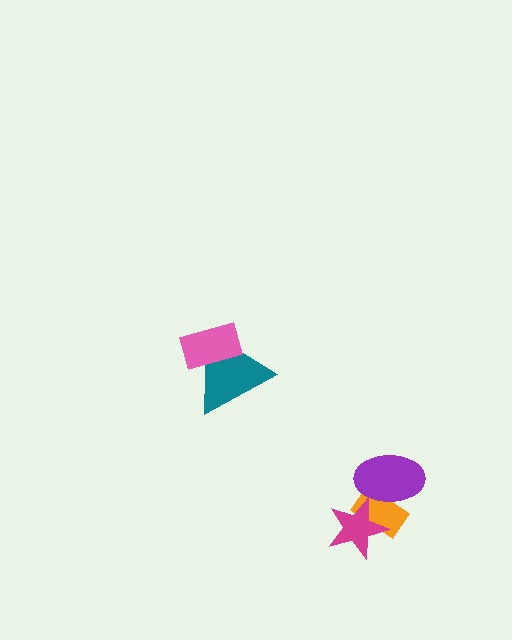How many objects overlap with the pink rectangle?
1 object overlaps with the pink rectangle.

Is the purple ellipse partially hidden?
No, no other shape covers it.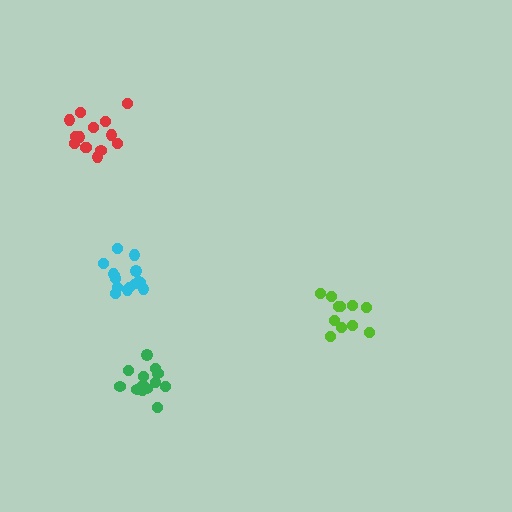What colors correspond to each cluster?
The clusters are colored: green, red, cyan, lime.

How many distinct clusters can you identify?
There are 4 distinct clusters.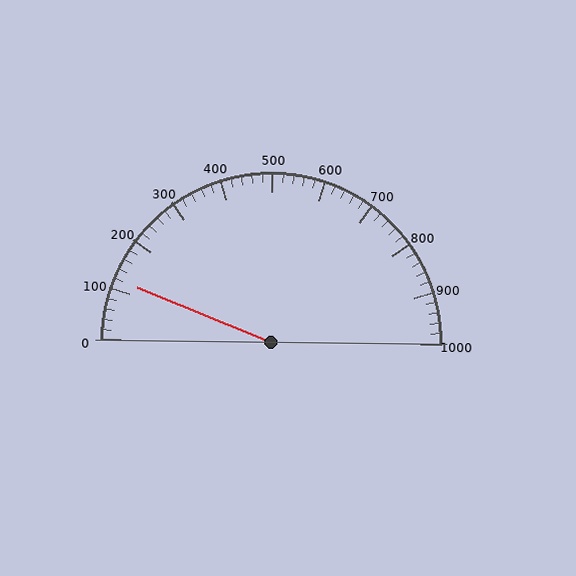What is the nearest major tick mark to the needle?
The nearest major tick mark is 100.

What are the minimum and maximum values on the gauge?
The gauge ranges from 0 to 1000.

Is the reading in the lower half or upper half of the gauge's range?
The reading is in the lower half of the range (0 to 1000).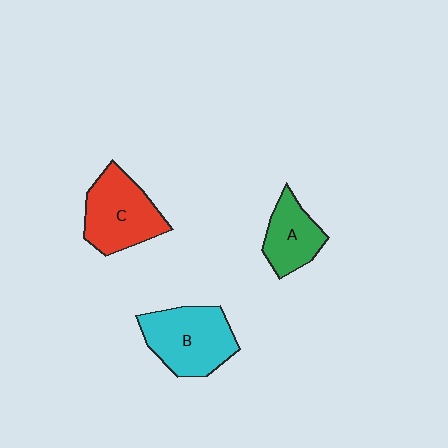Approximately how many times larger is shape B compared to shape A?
Approximately 1.5 times.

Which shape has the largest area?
Shape B (cyan).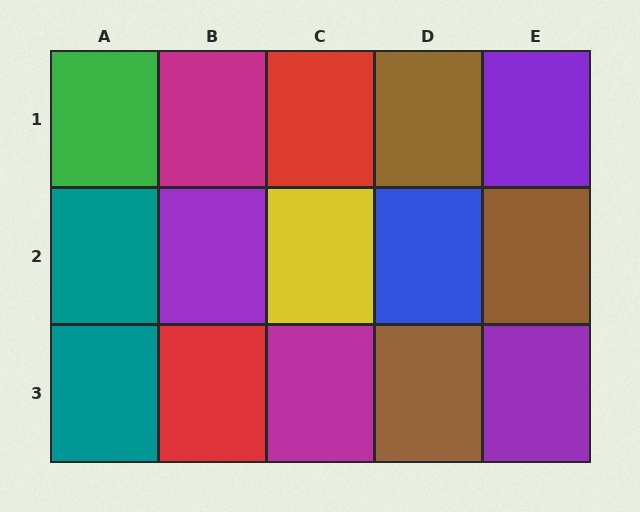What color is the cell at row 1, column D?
Brown.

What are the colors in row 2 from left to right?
Teal, purple, yellow, blue, brown.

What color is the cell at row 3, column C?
Magenta.